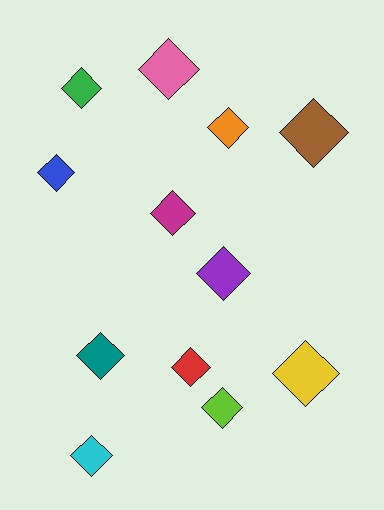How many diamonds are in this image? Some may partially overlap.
There are 12 diamonds.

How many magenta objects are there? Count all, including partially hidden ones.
There is 1 magenta object.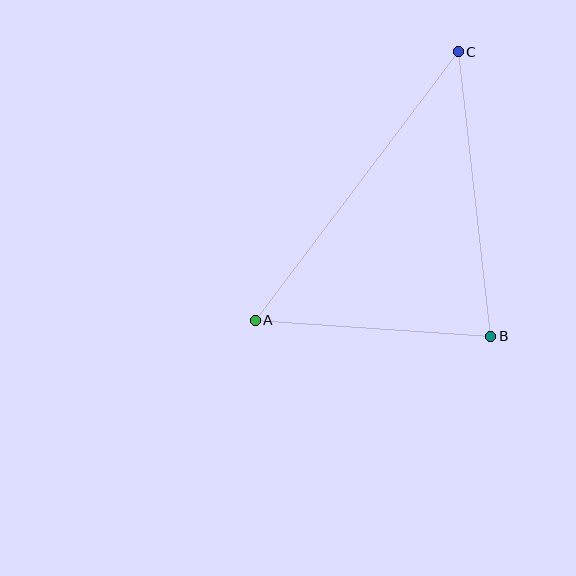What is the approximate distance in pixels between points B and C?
The distance between B and C is approximately 286 pixels.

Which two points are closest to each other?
Points A and B are closest to each other.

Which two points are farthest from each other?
Points A and C are farthest from each other.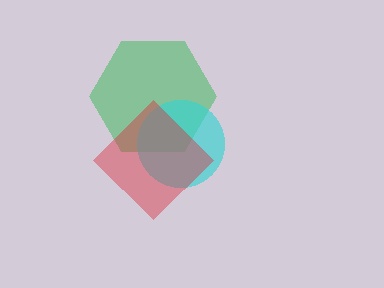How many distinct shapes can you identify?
There are 3 distinct shapes: a green hexagon, a cyan circle, a red diamond.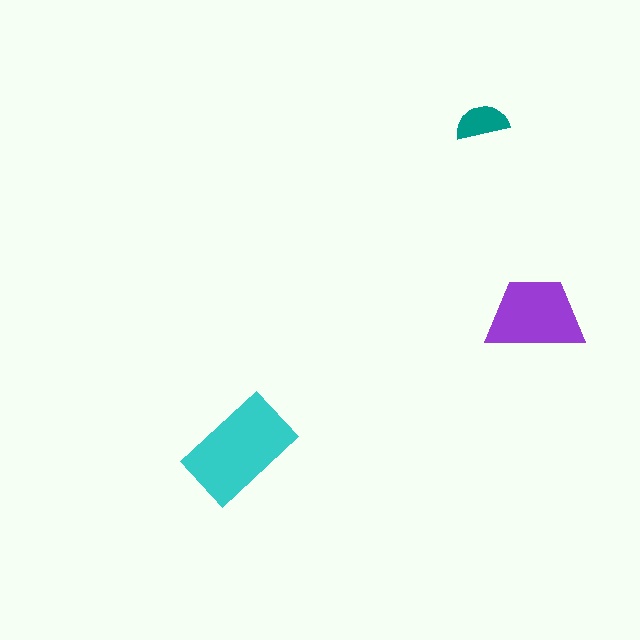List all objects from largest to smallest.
The cyan rectangle, the purple trapezoid, the teal semicircle.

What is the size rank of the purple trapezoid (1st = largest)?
2nd.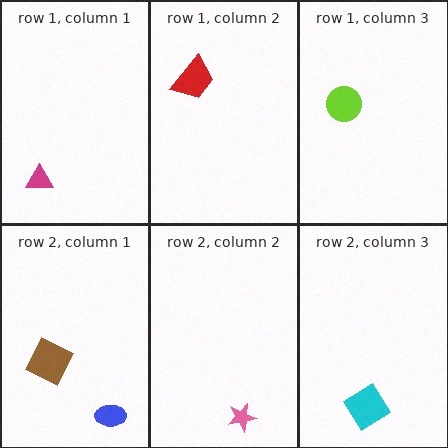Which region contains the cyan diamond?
The row 2, column 3 region.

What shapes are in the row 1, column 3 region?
The lime circle.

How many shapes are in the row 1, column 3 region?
1.